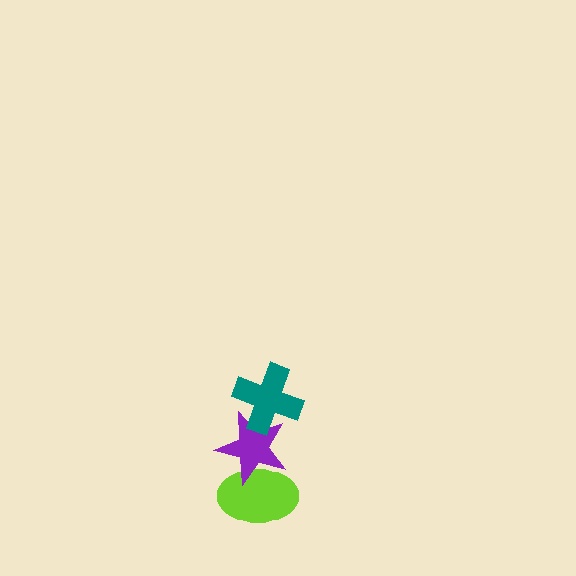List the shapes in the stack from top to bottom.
From top to bottom: the teal cross, the purple star, the lime ellipse.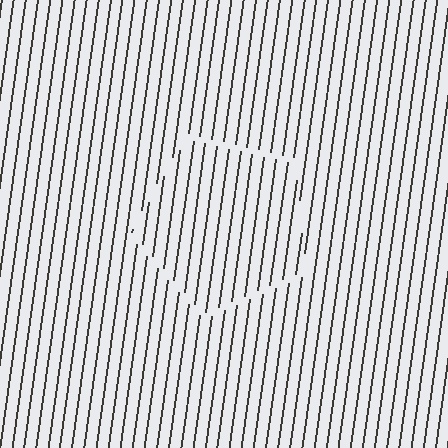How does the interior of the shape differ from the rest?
The interior of the shape contains the same grating, shifted by half a period — the contour is defined by the phase discontinuity where line-ends from the inner and outer gratings abut.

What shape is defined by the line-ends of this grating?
An illusory pentagon. The interior of the shape contains the same grating, shifted by half a period — the contour is defined by the phase discontinuity where line-ends from the inner and outer gratings abut.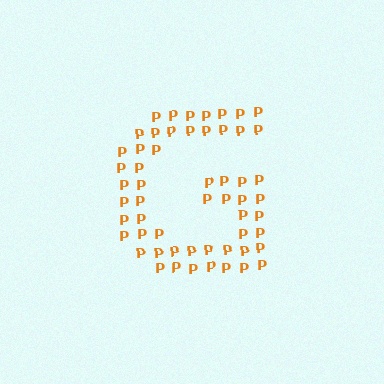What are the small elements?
The small elements are letter P's.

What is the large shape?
The large shape is the letter G.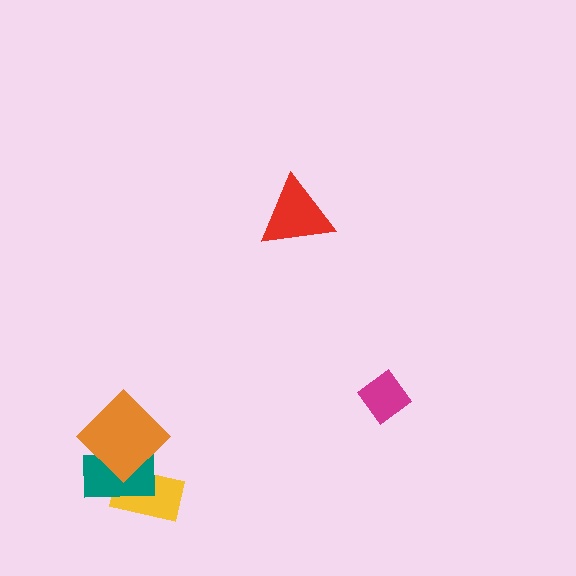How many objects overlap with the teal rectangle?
2 objects overlap with the teal rectangle.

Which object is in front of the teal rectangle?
The orange diamond is in front of the teal rectangle.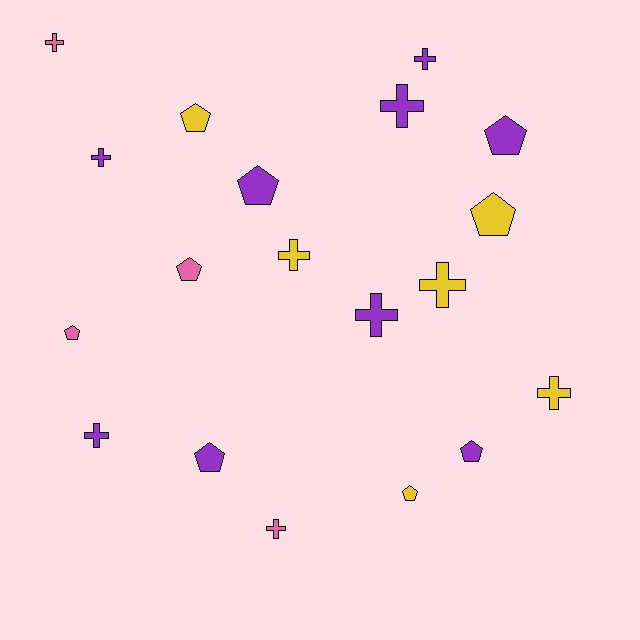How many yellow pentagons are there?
There are 3 yellow pentagons.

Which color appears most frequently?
Purple, with 9 objects.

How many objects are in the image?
There are 19 objects.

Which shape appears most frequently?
Cross, with 10 objects.